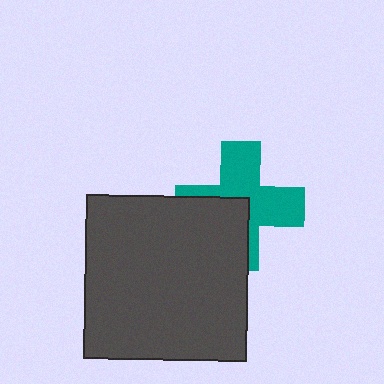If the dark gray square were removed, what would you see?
You would see the complete teal cross.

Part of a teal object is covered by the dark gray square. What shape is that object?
It is a cross.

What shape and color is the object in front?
The object in front is a dark gray square.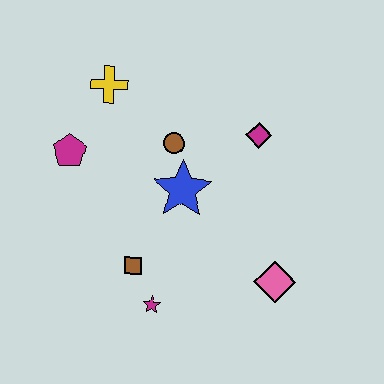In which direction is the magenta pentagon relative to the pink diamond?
The magenta pentagon is to the left of the pink diamond.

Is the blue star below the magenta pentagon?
Yes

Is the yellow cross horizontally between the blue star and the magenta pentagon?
Yes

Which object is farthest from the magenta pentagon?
The pink diamond is farthest from the magenta pentagon.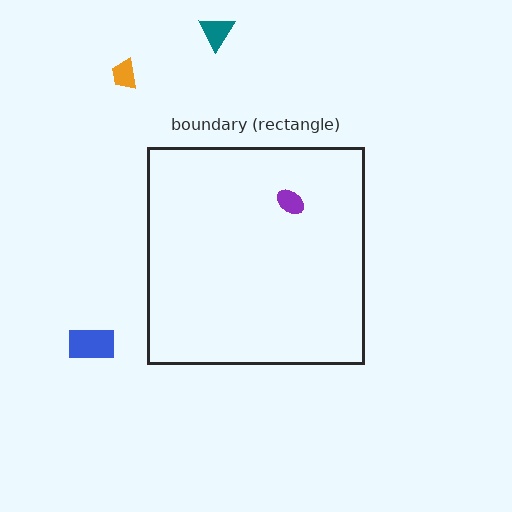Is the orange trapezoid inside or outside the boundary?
Outside.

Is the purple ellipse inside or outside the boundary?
Inside.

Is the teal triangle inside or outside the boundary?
Outside.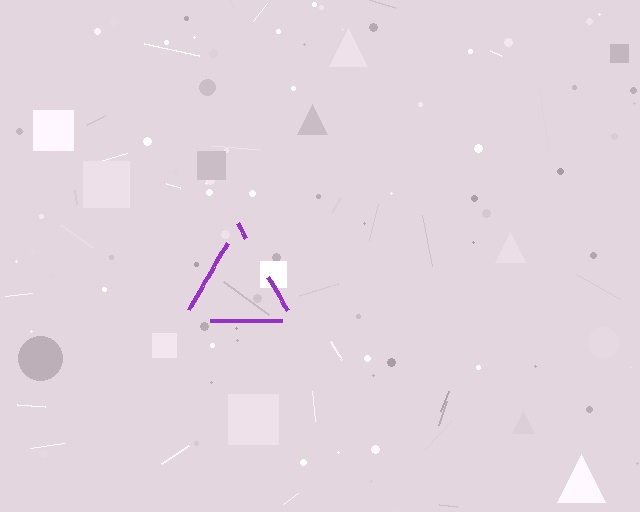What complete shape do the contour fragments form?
The contour fragments form a triangle.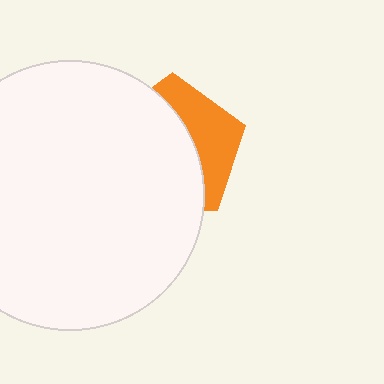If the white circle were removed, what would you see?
You would see the complete orange pentagon.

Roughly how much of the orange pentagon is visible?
A small part of it is visible (roughly 35%).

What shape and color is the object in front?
The object in front is a white circle.